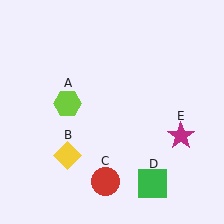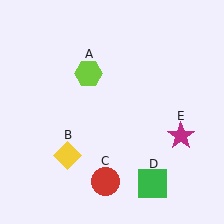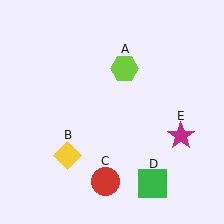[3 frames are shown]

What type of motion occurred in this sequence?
The lime hexagon (object A) rotated clockwise around the center of the scene.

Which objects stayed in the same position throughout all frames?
Yellow diamond (object B) and red circle (object C) and green square (object D) and magenta star (object E) remained stationary.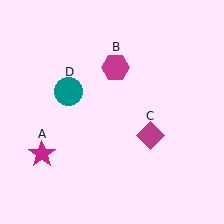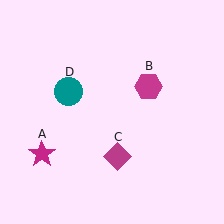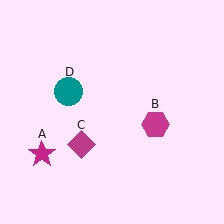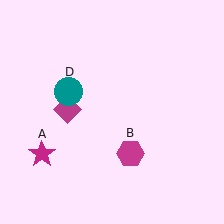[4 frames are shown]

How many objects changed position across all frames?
2 objects changed position: magenta hexagon (object B), magenta diamond (object C).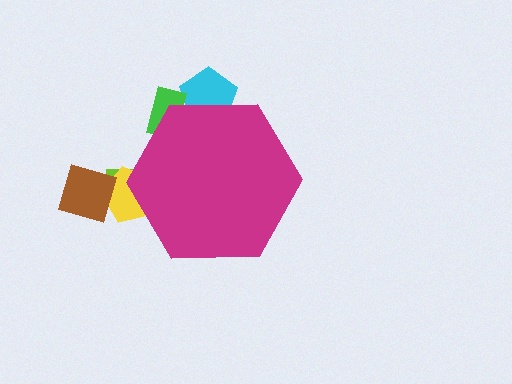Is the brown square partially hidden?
No, the brown square is fully visible.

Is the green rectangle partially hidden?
Yes, the green rectangle is partially hidden behind the magenta hexagon.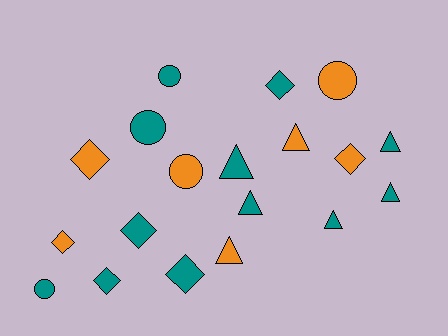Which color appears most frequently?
Teal, with 12 objects.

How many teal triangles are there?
There are 5 teal triangles.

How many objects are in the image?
There are 19 objects.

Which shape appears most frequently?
Diamond, with 7 objects.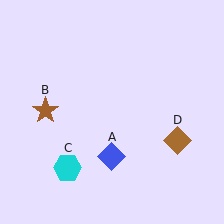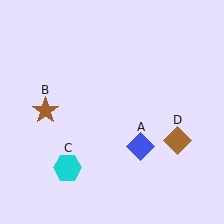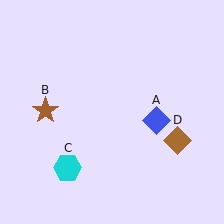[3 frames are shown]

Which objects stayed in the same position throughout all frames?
Brown star (object B) and cyan hexagon (object C) and brown diamond (object D) remained stationary.